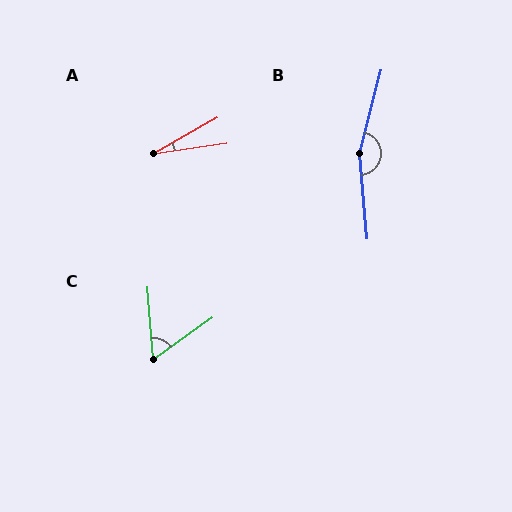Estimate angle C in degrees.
Approximately 59 degrees.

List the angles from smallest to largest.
A (21°), C (59°), B (161°).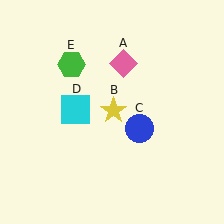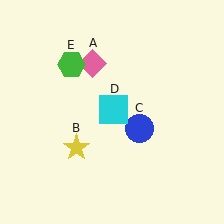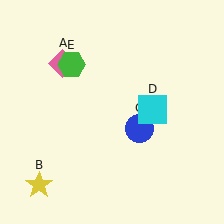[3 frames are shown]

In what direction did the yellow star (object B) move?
The yellow star (object B) moved down and to the left.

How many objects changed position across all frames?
3 objects changed position: pink diamond (object A), yellow star (object B), cyan square (object D).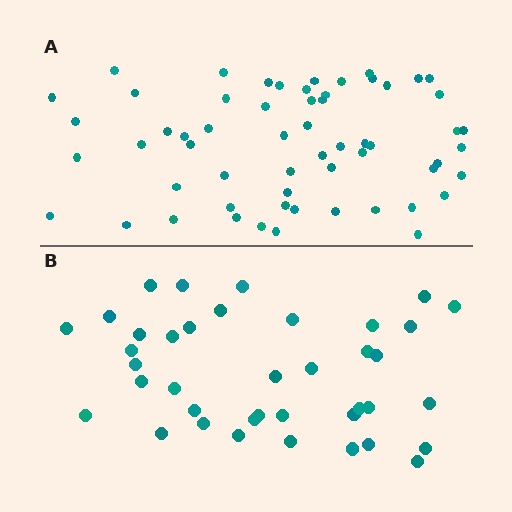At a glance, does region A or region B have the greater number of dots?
Region A (the top region) has more dots.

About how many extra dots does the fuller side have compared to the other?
Region A has approximately 20 more dots than region B.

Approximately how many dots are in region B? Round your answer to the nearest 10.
About 40 dots. (The exact count is 39, which rounds to 40.)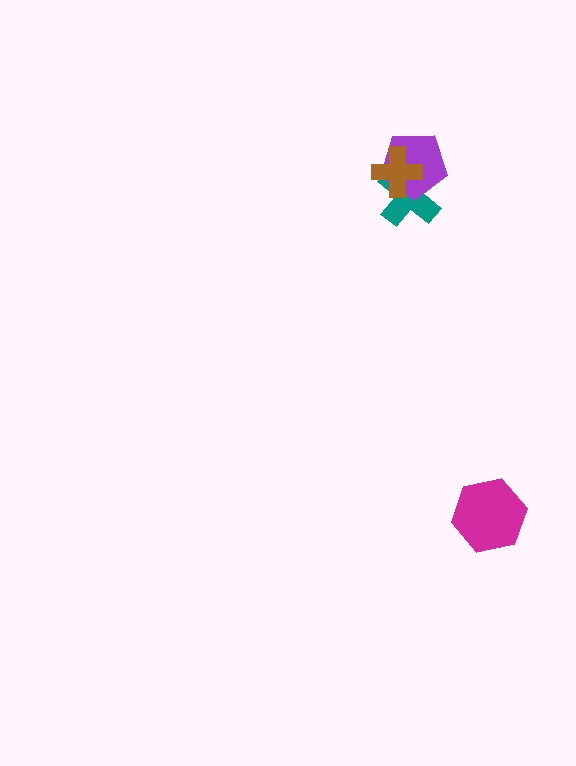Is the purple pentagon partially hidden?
Yes, it is partially covered by another shape.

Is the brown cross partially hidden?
No, no other shape covers it.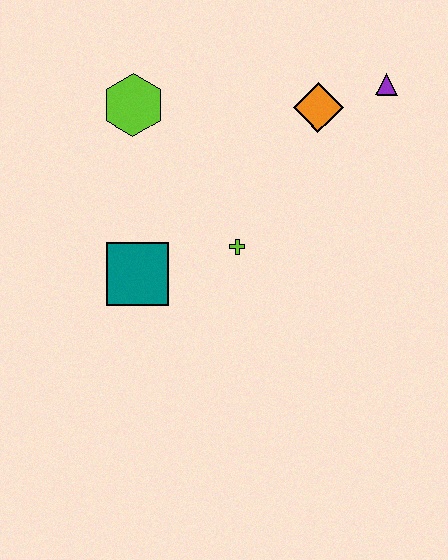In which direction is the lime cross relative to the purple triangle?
The lime cross is below the purple triangle.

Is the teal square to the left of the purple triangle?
Yes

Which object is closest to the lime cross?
The teal square is closest to the lime cross.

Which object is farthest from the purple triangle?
The teal square is farthest from the purple triangle.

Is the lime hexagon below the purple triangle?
Yes